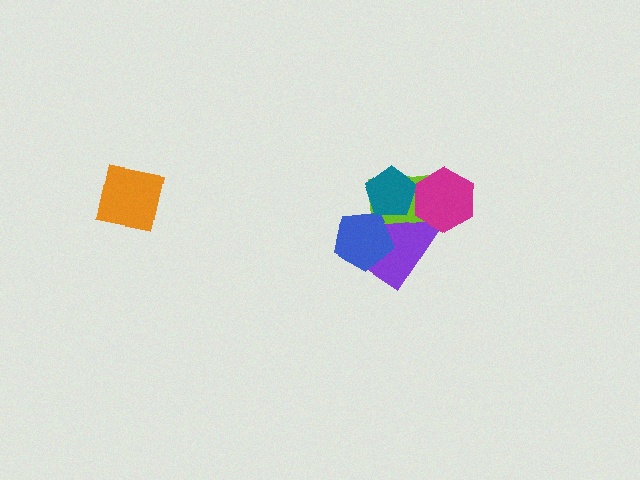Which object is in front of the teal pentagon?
The magenta hexagon is in front of the teal pentagon.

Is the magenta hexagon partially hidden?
No, no other shape covers it.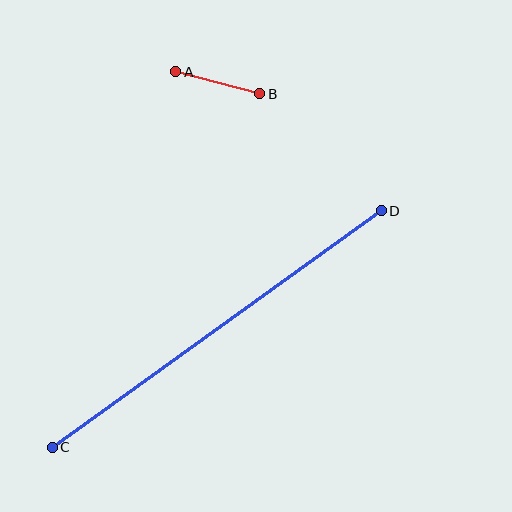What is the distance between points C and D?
The distance is approximately 405 pixels.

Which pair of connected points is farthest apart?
Points C and D are farthest apart.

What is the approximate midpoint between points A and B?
The midpoint is at approximately (218, 83) pixels.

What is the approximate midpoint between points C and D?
The midpoint is at approximately (217, 329) pixels.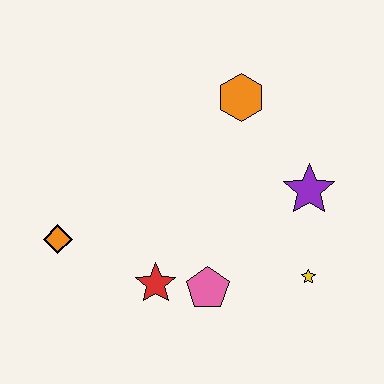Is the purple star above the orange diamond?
Yes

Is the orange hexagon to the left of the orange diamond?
No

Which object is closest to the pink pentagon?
The red star is closest to the pink pentagon.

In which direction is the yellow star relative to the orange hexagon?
The yellow star is below the orange hexagon.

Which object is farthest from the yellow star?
The orange diamond is farthest from the yellow star.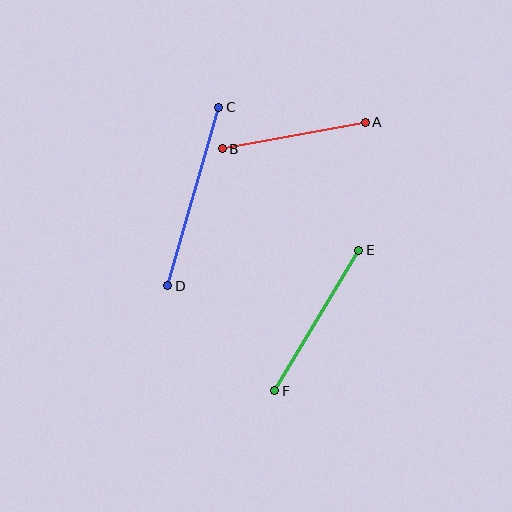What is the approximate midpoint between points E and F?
The midpoint is at approximately (317, 320) pixels.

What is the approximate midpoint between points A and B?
The midpoint is at approximately (294, 136) pixels.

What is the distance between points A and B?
The distance is approximately 145 pixels.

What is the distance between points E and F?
The distance is approximately 163 pixels.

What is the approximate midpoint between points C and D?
The midpoint is at approximately (193, 197) pixels.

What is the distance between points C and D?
The distance is approximately 186 pixels.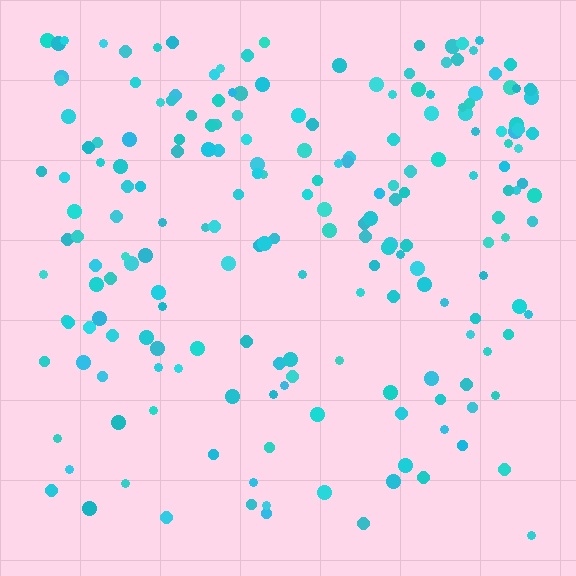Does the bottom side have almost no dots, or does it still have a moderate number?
Still a moderate number, just noticeably fewer than the top.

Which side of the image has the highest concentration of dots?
The top.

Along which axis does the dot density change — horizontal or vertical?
Vertical.